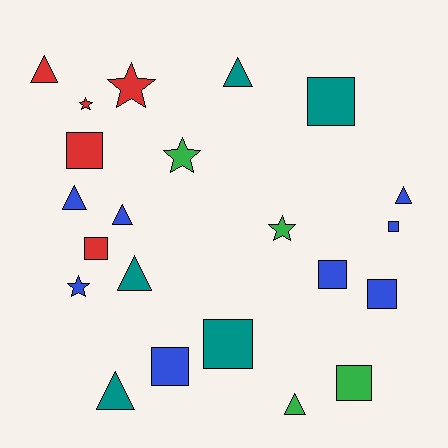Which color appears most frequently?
Blue, with 8 objects.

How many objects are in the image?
There are 22 objects.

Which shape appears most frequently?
Square, with 9 objects.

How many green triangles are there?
There is 1 green triangle.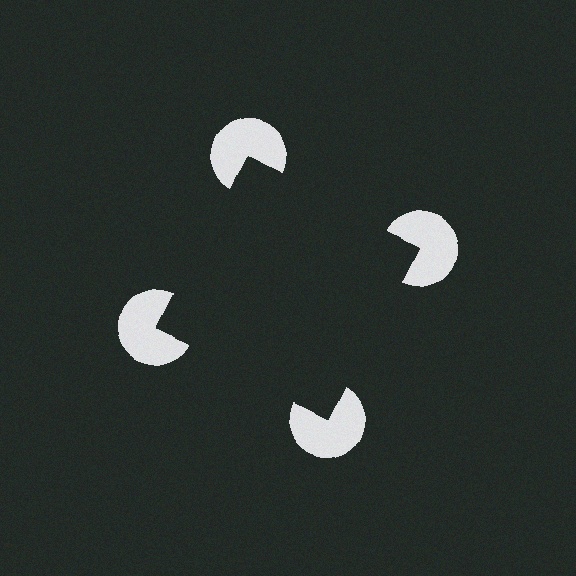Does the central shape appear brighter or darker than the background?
It typically appears slightly darker than the background, even though no actual brightness change is drawn.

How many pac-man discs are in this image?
There are 4 — one at each vertex of the illusory square.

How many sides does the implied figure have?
4 sides.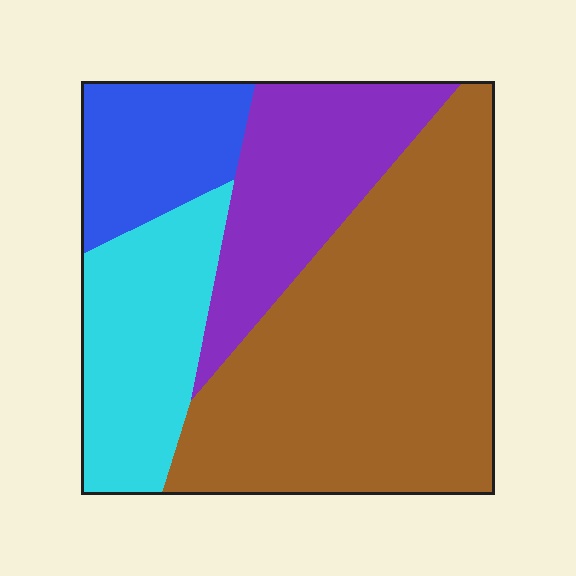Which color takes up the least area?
Blue, at roughly 15%.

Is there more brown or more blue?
Brown.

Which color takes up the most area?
Brown, at roughly 50%.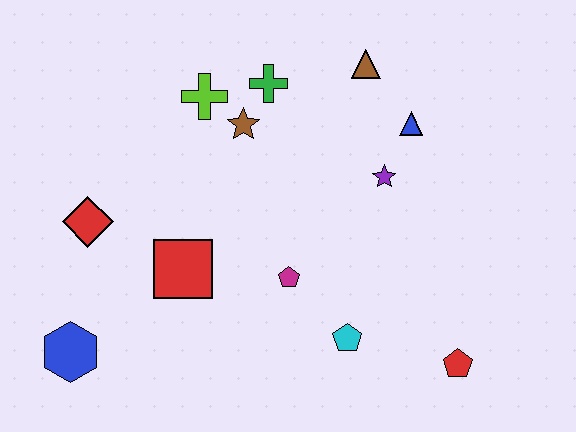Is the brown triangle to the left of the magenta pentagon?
No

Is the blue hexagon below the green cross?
Yes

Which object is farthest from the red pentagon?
The red diamond is farthest from the red pentagon.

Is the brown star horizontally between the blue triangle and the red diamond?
Yes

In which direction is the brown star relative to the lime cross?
The brown star is to the right of the lime cross.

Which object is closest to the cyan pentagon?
The magenta pentagon is closest to the cyan pentagon.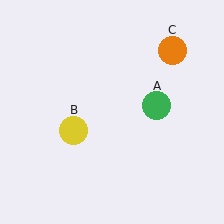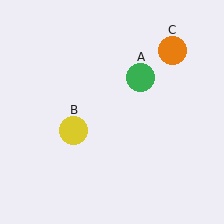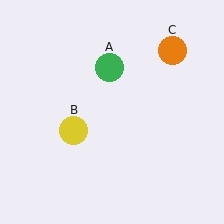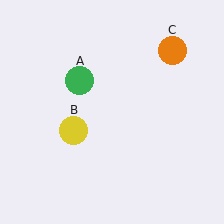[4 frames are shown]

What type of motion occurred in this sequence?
The green circle (object A) rotated counterclockwise around the center of the scene.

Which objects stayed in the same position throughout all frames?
Yellow circle (object B) and orange circle (object C) remained stationary.